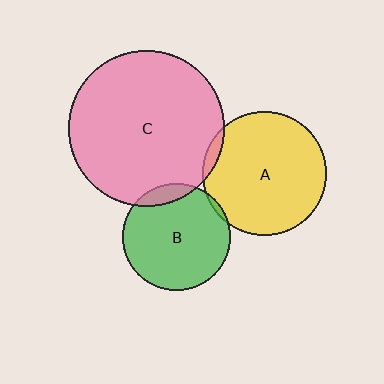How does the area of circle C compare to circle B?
Approximately 2.1 times.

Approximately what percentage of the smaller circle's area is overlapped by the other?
Approximately 10%.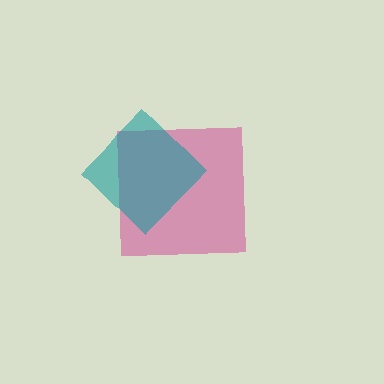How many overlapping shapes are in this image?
There are 2 overlapping shapes in the image.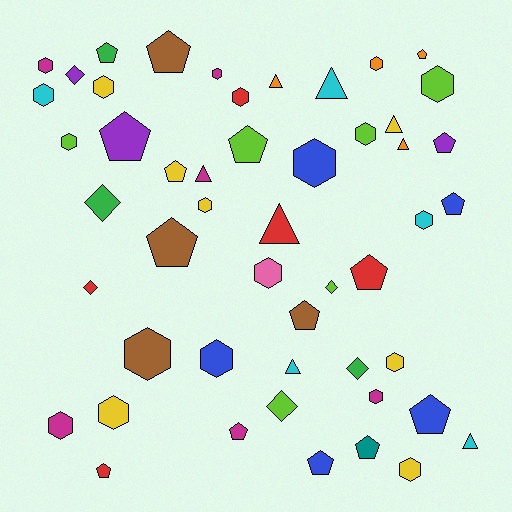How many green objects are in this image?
There are 3 green objects.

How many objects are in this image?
There are 50 objects.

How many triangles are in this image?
There are 8 triangles.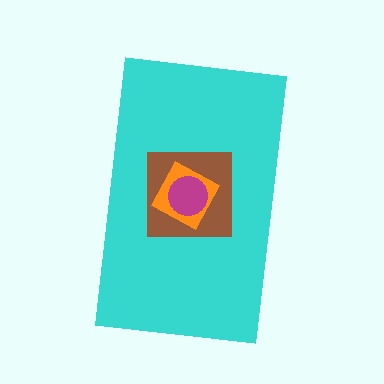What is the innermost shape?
The magenta circle.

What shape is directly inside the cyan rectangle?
The brown square.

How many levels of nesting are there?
4.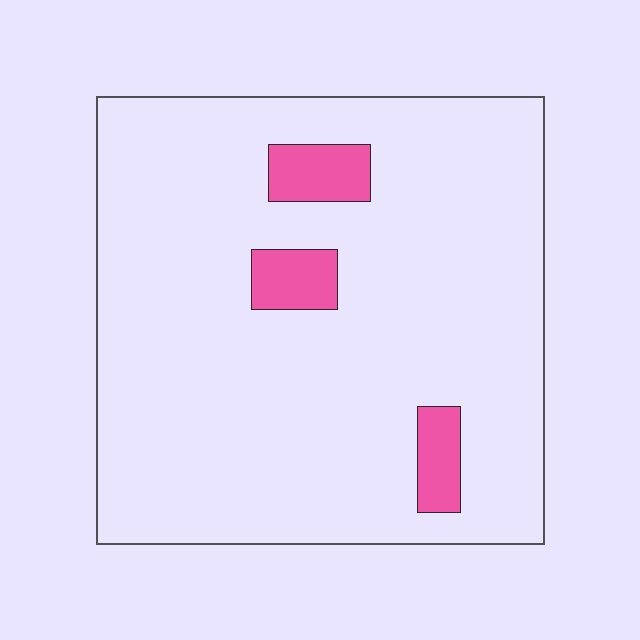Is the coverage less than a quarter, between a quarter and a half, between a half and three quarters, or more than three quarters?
Less than a quarter.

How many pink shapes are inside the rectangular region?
3.